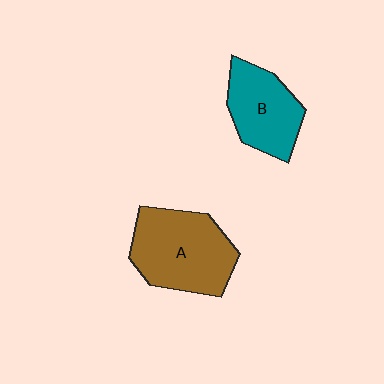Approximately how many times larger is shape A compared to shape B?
Approximately 1.4 times.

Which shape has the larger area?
Shape A (brown).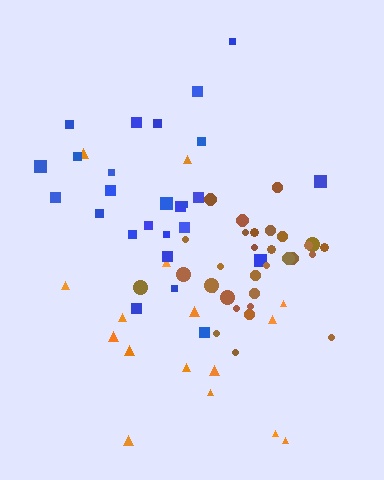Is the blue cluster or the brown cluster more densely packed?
Brown.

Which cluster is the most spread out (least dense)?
Orange.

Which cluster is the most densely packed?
Brown.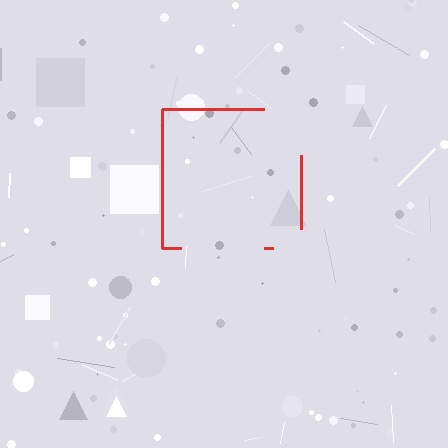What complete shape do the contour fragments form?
The contour fragments form a square.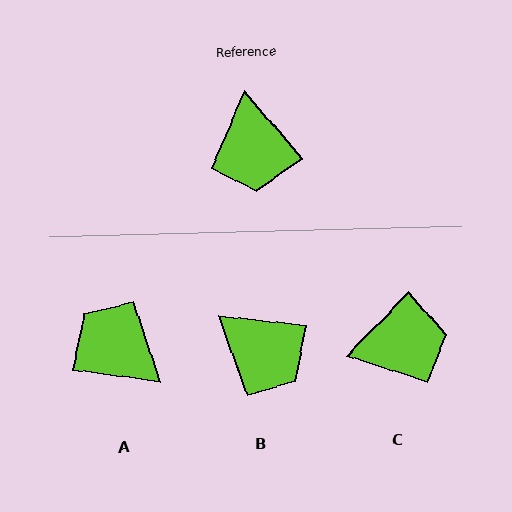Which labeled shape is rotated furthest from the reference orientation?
A, about 139 degrees away.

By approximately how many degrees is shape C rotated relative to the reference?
Approximately 95 degrees counter-clockwise.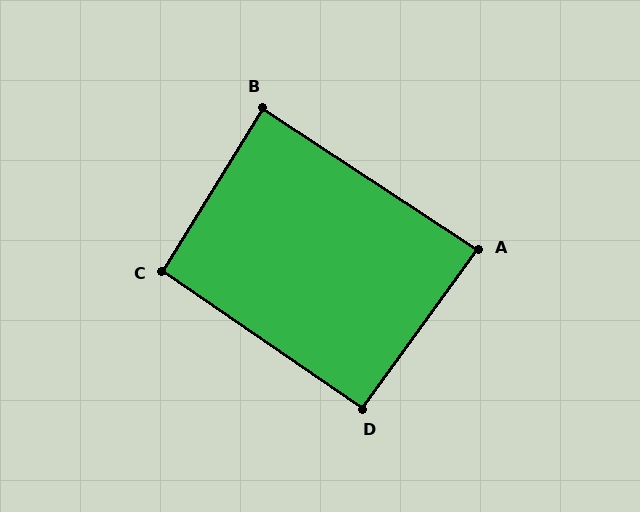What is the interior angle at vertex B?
Approximately 88 degrees (approximately right).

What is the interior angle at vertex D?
Approximately 92 degrees (approximately right).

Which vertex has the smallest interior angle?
A, at approximately 87 degrees.